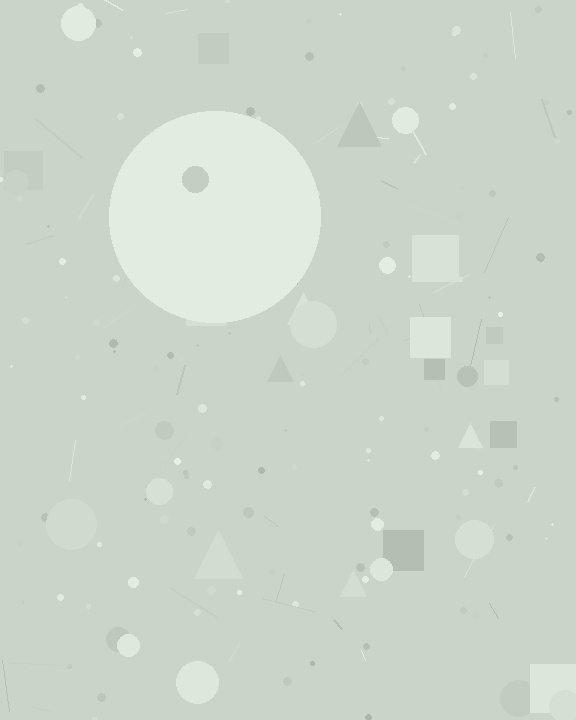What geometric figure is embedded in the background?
A circle is embedded in the background.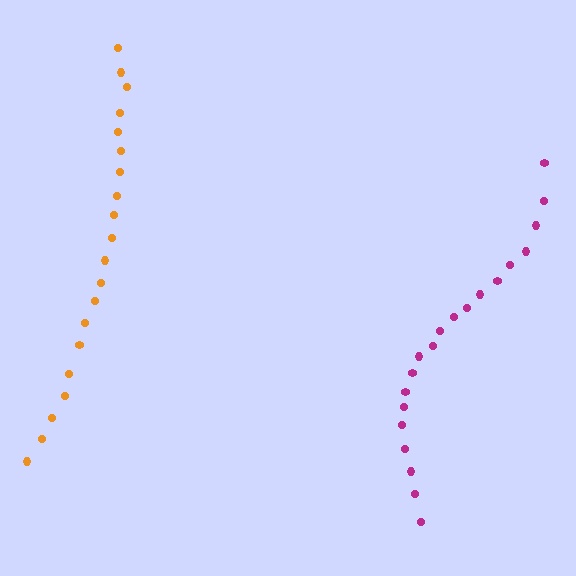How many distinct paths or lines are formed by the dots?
There are 2 distinct paths.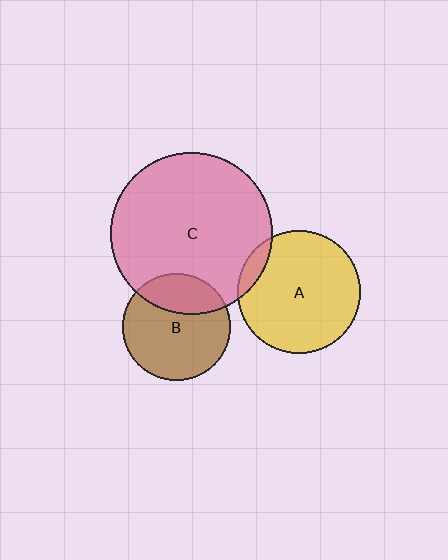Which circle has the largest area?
Circle C (pink).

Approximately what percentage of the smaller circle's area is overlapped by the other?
Approximately 10%.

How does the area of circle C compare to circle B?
Approximately 2.3 times.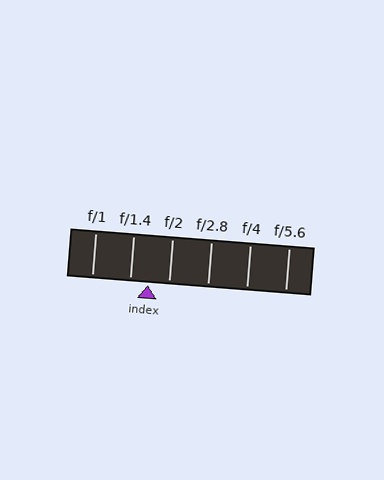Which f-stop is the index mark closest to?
The index mark is closest to f/1.4.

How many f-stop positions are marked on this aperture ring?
There are 6 f-stop positions marked.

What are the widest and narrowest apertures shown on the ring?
The widest aperture shown is f/1 and the narrowest is f/5.6.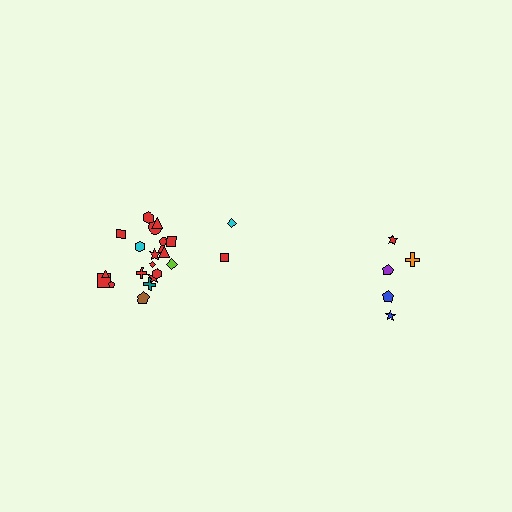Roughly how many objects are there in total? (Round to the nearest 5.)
Roughly 25 objects in total.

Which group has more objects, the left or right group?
The left group.